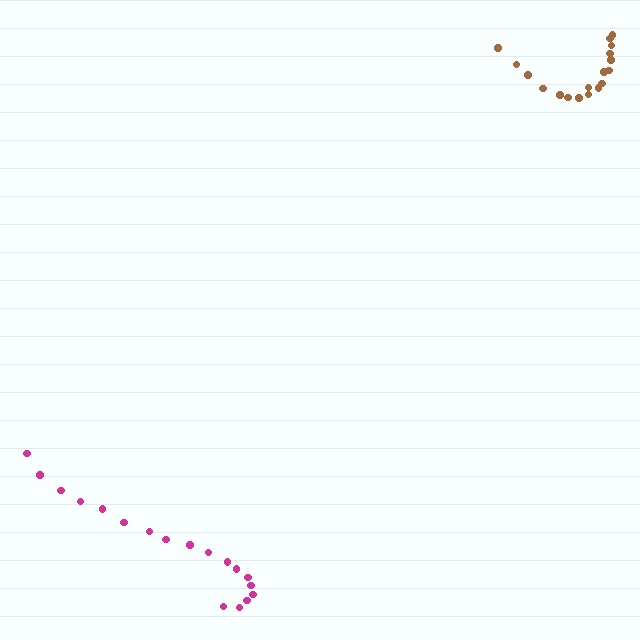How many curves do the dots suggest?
There are 2 distinct paths.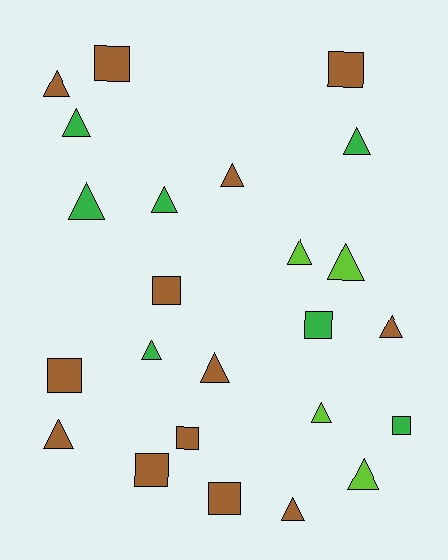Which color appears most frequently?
Brown, with 13 objects.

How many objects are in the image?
There are 24 objects.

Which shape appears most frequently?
Triangle, with 15 objects.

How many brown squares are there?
There are 7 brown squares.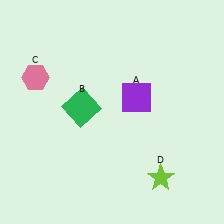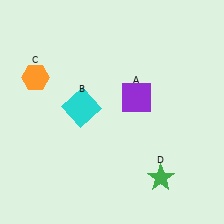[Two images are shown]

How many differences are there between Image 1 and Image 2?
There are 3 differences between the two images.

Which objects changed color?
B changed from green to cyan. C changed from pink to orange. D changed from lime to green.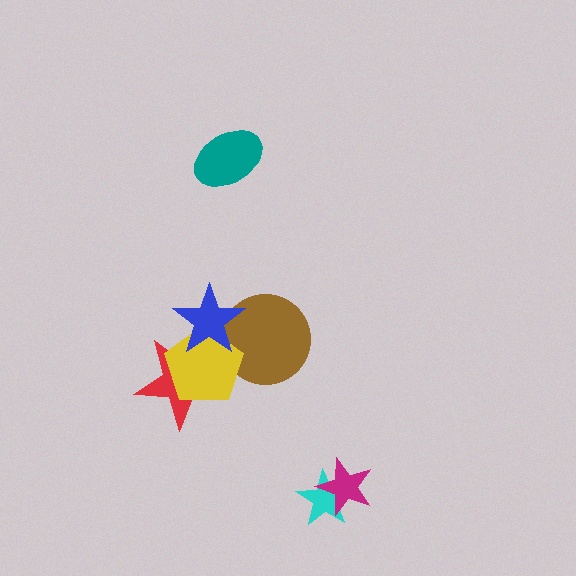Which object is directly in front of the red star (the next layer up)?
The yellow pentagon is directly in front of the red star.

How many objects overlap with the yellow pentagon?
3 objects overlap with the yellow pentagon.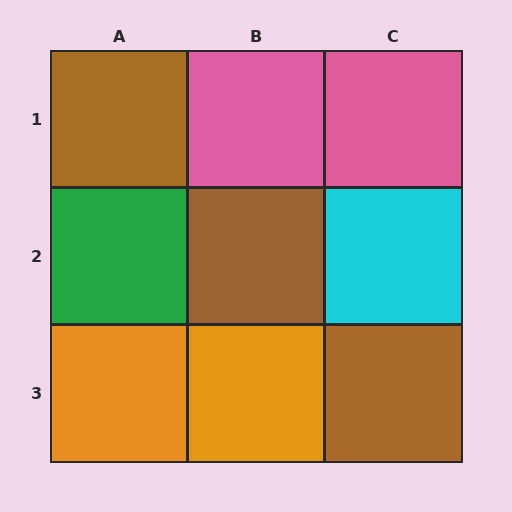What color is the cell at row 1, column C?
Pink.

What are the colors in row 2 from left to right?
Green, brown, cyan.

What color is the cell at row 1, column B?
Pink.